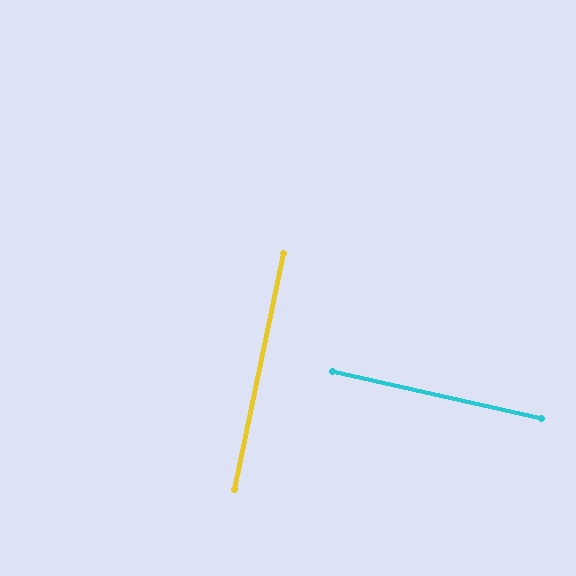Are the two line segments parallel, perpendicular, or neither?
Perpendicular — they meet at approximately 89°.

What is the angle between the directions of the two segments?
Approximately 89 degrees.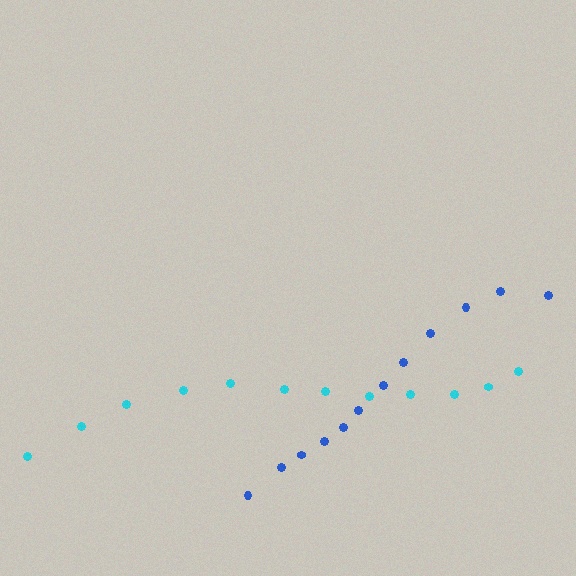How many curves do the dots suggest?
There are 2 distinct paths.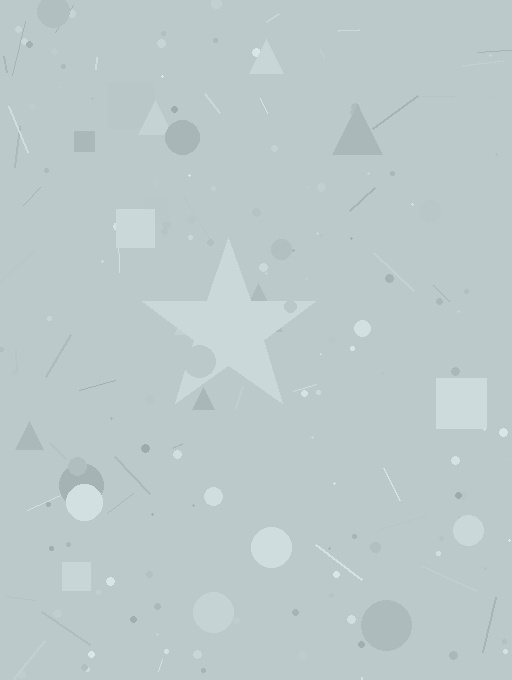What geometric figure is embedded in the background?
A star is embedded in the background.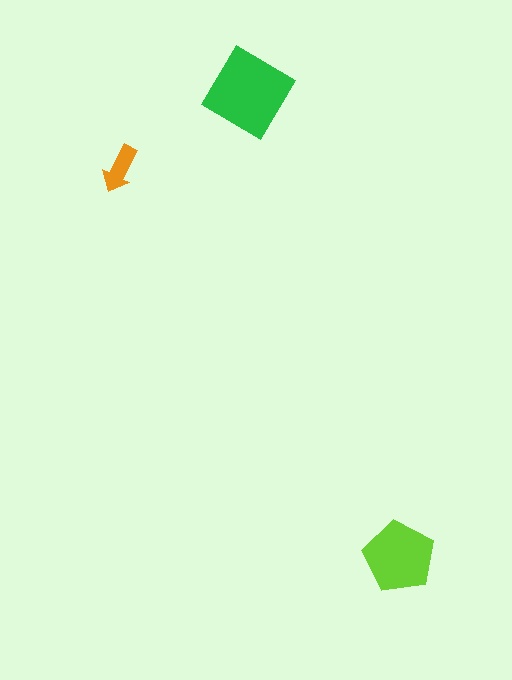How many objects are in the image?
There are 3 objects in the image.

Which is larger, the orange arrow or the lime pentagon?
The lime pentagon.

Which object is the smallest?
The orange arrow.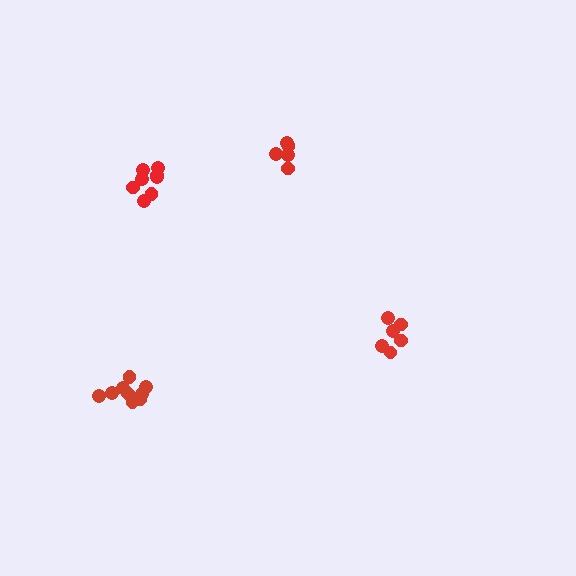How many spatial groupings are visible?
There are 4 spatial groupings.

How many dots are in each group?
Group 1: 8 dots, Group 2: 5 dots, Group 3: 9 dots, Group 4: 6 dots (28 total).